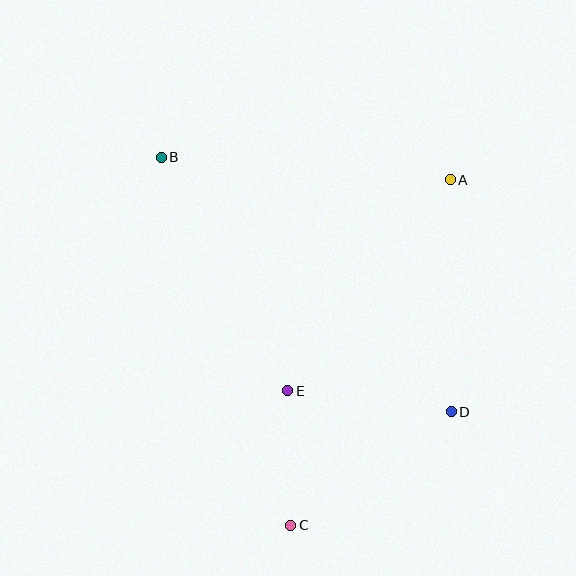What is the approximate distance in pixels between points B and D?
The distance between B and D is approximately 385 pixels.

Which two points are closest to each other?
Points C and E are closest to each other.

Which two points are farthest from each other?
Points B and C are farthest from each other.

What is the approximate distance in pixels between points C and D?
The distance between C and D is approximately 197 pixels.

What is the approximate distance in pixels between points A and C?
The distance between A and C is approximately 380 pixels.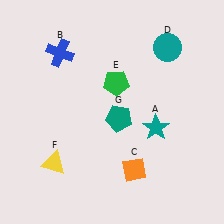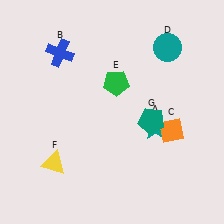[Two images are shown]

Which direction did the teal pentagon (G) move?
The teal pentagon (G) moved right.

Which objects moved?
The objects that moved are: the orange diamond (C), the teal pentagon (G).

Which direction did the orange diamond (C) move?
The orange diamond (C) moved up.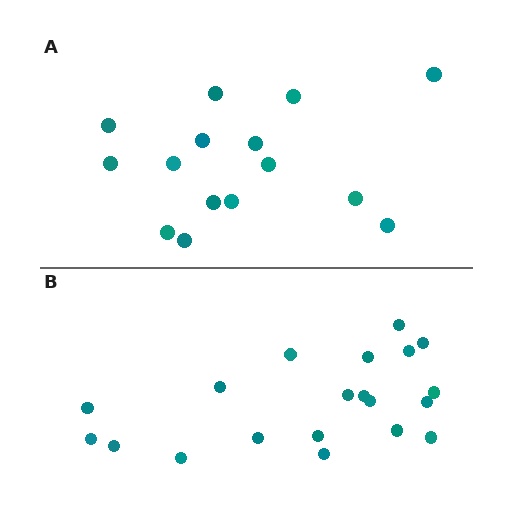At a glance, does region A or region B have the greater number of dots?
Region B (the bottom region) has more dots.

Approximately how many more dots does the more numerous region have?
Region B has about 5 more dots than region A.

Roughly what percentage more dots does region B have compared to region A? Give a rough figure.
About 35% more.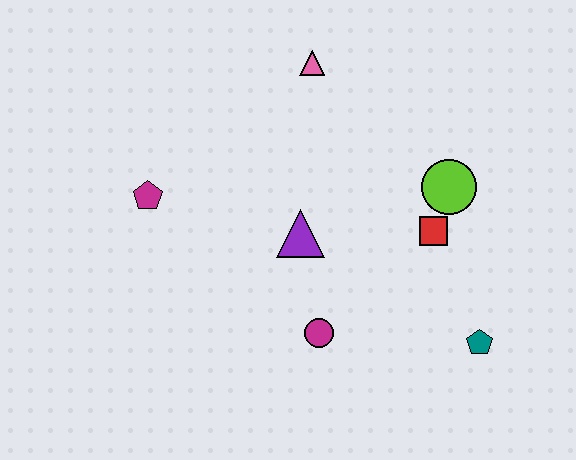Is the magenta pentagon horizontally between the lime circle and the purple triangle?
No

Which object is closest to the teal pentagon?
The red square is closest to the teal pentagon.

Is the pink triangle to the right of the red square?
No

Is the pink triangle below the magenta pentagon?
No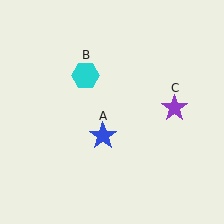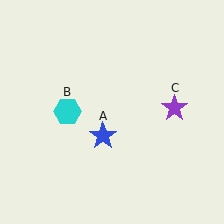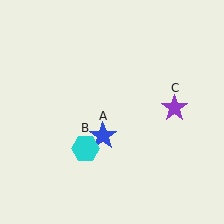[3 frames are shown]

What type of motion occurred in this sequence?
The cyan hexagon (object B) rotated counterclockwise around the center of the scene.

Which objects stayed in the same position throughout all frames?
Blue star (object A) and purple star (object C) remained stationary.